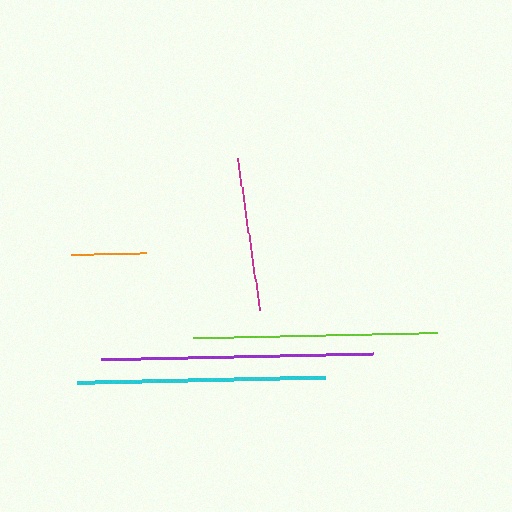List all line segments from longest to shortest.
From longest to shortest: purple, cyan, lime, magenta, orange.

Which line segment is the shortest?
The orange line is the shortest at approximately 75 pixels.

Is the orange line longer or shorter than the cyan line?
The cyan line is longer than the orange line.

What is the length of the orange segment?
The orange segment is approximately 75 pixels long.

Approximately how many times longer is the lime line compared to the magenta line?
The lime line is approximately 1.6 times the length of the magenta line.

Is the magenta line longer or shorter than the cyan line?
The cyan line is longer than the magenta line.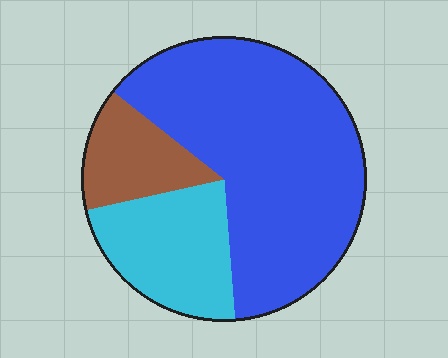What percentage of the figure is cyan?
Cyan covers around 25% of the figure.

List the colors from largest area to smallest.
From largest to smallest: blue, cyan, brown.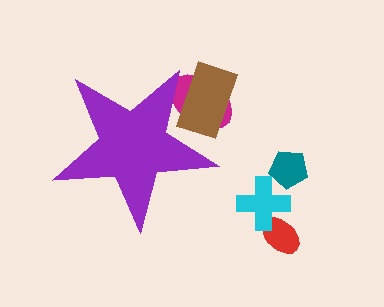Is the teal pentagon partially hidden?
No, the teal pentagon is fully visible.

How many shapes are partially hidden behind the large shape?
3 shapes are partially hidden.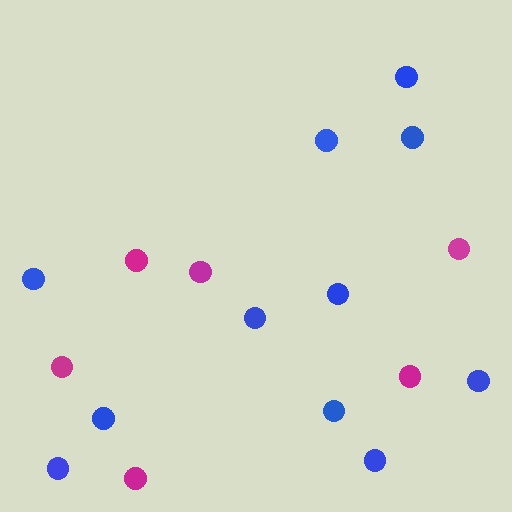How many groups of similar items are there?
There are 2 groups: one group of magenta circles (6) and one group of blue circles (11).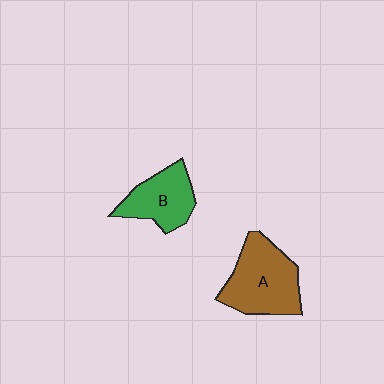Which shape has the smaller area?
Shape B (green).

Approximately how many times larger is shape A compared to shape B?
Approximately 1.4 times.